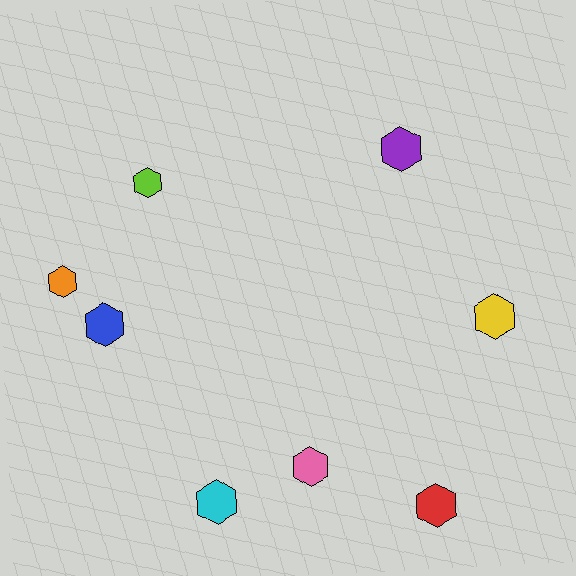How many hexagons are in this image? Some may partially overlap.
There are 8 hexagons.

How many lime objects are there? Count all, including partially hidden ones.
There is 1 lime object.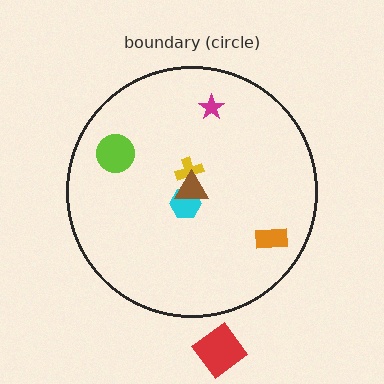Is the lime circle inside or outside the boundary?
Inside.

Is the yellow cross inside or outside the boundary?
Inside.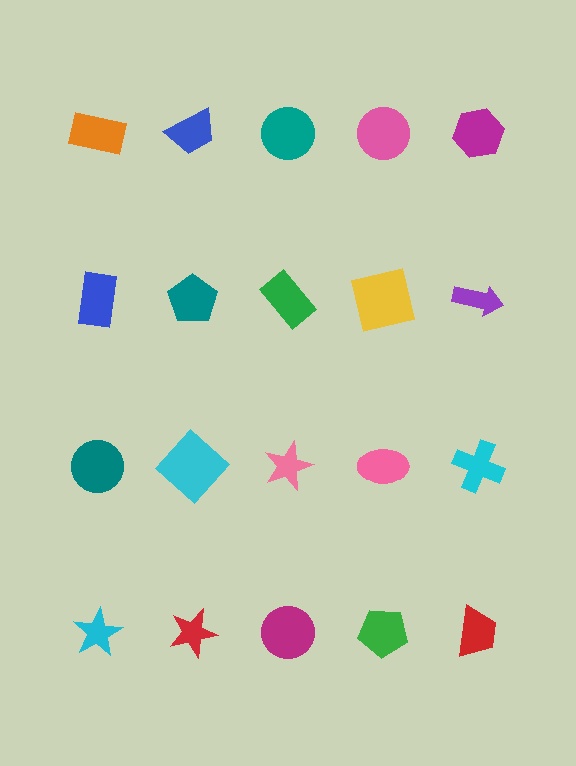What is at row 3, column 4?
A pink ellipse.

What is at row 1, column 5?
A magenta hexagon.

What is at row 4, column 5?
A red trapezoid.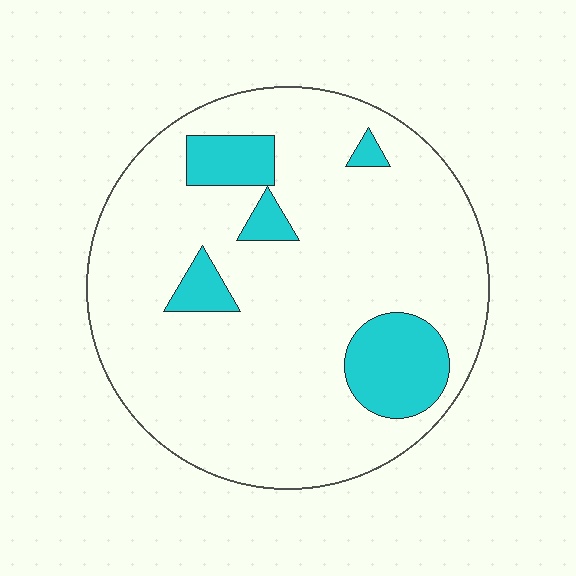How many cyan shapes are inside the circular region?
5.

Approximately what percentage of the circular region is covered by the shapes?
Approximately 15%.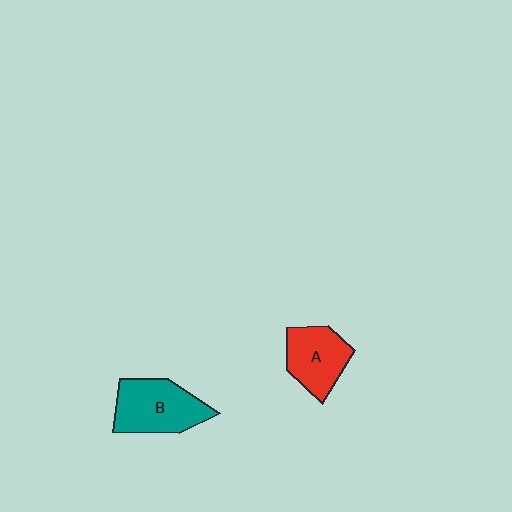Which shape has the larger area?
Shape B (teal).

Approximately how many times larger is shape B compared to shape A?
Approximately 1.2 times.